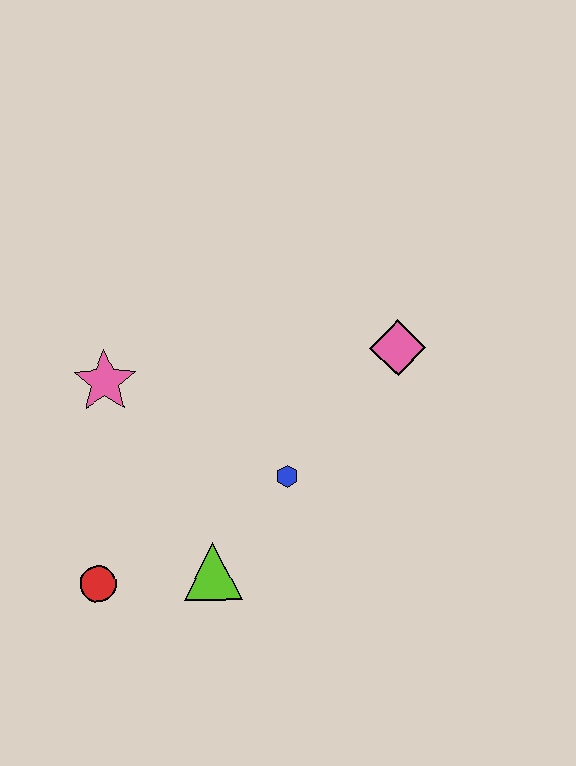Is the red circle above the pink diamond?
No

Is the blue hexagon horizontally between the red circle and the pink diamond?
Yes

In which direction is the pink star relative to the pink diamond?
The pink star is to the left of the pink diamond.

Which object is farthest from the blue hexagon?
The red circle is farthest from the blue hexagon.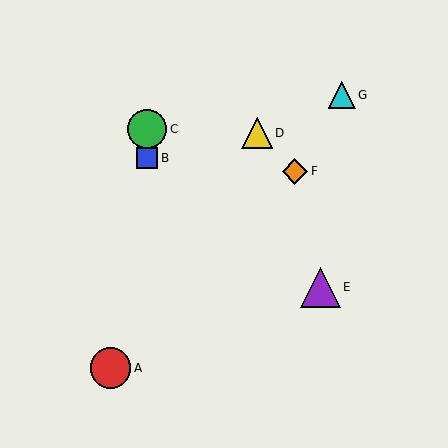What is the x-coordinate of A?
Object A is at x≈111.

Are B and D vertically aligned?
No, B is at x≈147 and D is at x≈257.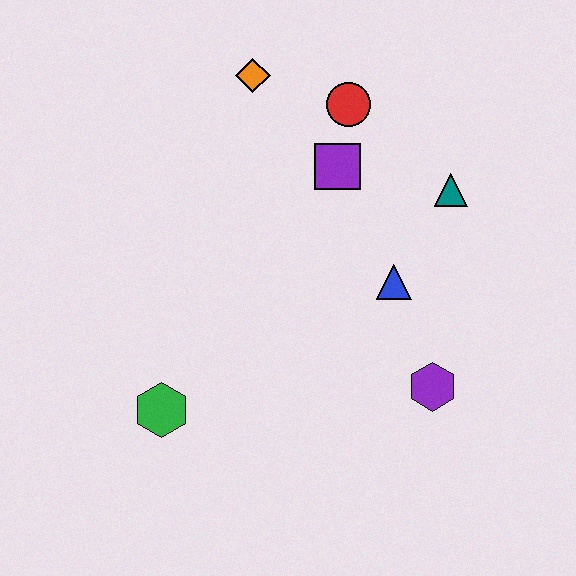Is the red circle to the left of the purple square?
No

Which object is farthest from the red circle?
The green hexagon is farthest from the red circle.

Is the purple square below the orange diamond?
Yes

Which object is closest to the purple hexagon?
The blue triangle is closest to the purple hexagon.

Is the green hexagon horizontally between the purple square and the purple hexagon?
No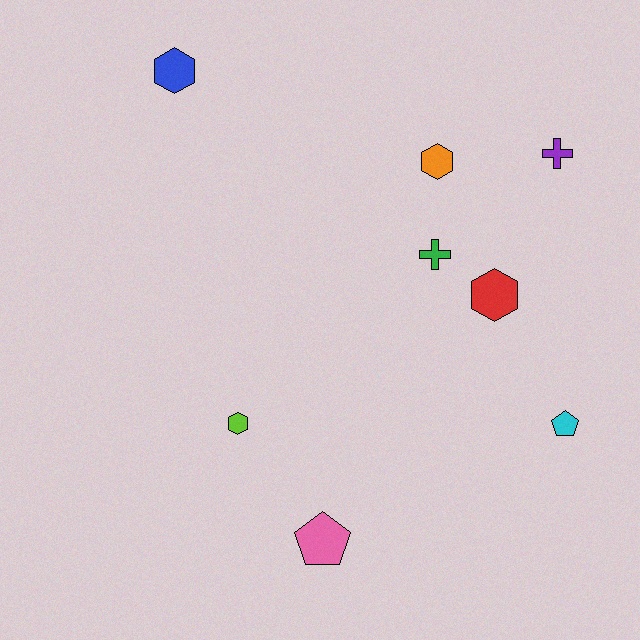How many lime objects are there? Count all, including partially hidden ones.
There is 1 lime object.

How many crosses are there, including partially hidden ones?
There are 2 crosses.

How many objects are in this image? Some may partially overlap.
There are 8 objects.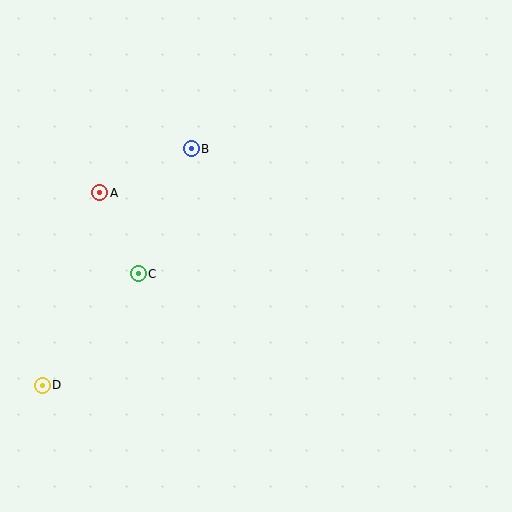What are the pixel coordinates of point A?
Point A is at (100, 193).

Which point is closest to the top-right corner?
Point B is closest to the top-right corner.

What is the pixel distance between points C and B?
The distance between C and B is 136 pixels.